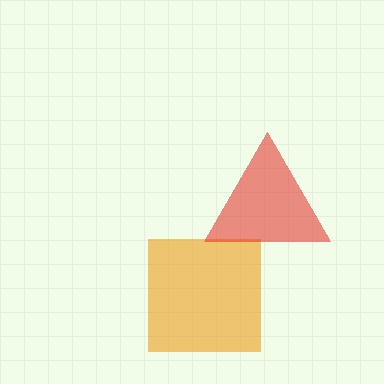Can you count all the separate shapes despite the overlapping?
Yes, there are 2 separate shapes.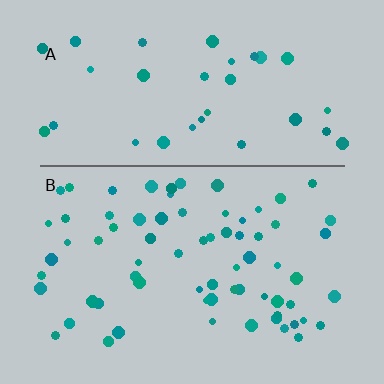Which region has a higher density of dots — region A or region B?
B (the bottom).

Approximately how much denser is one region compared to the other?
Approximately 1.9× — region B over region A.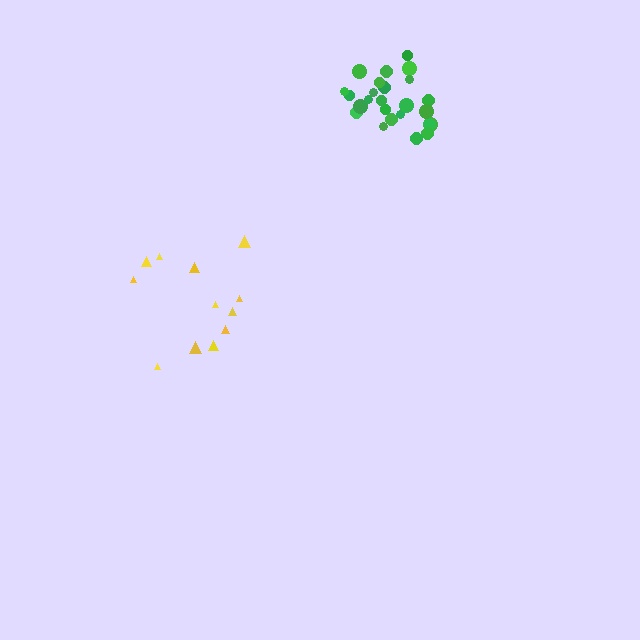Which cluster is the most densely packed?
Green.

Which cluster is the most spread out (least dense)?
Yellow.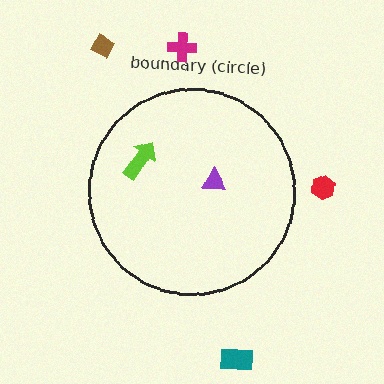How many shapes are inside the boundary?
2 inside, 4 outside.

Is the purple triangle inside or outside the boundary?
Inside.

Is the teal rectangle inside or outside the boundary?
Outside.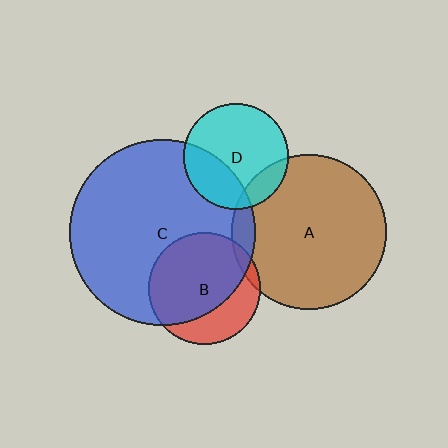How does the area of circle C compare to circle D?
Approximately 3.1 times.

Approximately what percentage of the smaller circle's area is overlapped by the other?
Approximately 15%.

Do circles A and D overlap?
Yes.